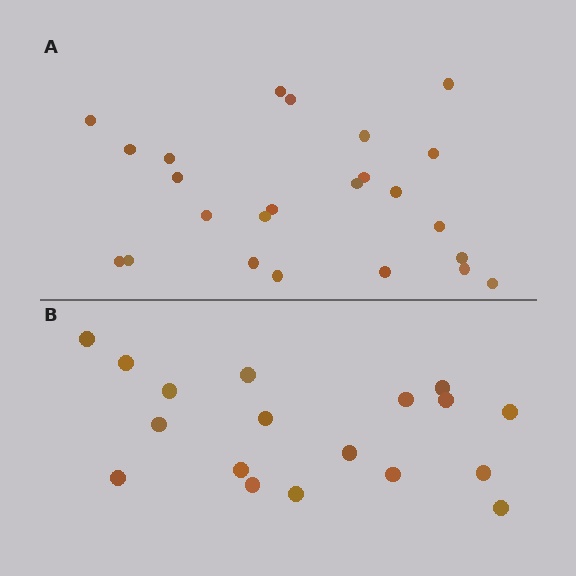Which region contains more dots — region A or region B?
Region A (the top region) has more dots.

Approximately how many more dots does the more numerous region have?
Region A has about 6 more dots than region B.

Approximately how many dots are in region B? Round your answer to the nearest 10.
About 20 dots. (The exact count is 18, which rounds to 20.)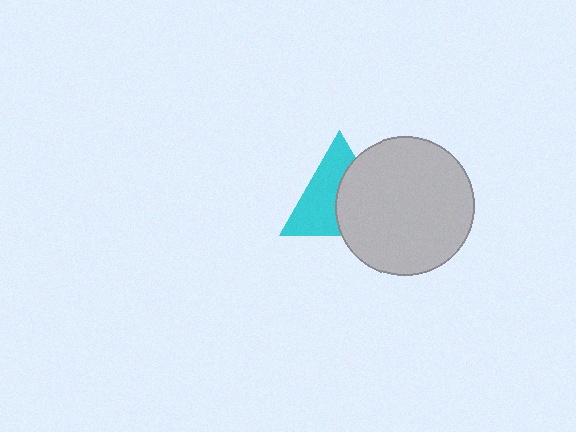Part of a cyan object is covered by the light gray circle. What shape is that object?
It is a triangle.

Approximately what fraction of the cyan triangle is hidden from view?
Roughly 46% of the cyan triangle is hidden behind the light gray circle.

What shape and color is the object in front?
The object in front is a light gray circle.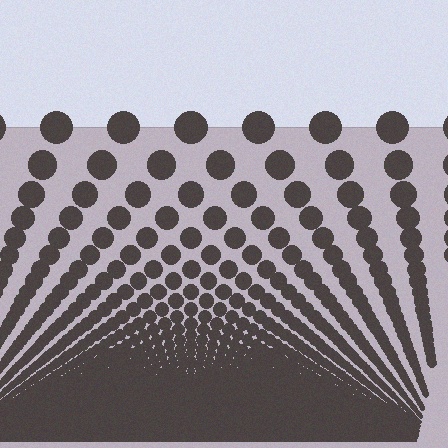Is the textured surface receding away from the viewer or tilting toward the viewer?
The surface appears to tilt toward the viewer. Texture elements get larger and sparser toward the top.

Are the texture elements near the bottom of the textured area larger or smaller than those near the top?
Smaller. The gradient is inverted — elements near the bottom are smaller and denser.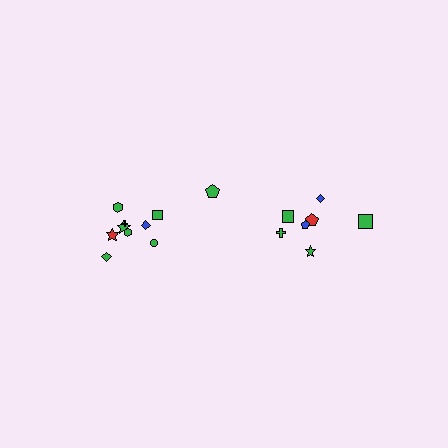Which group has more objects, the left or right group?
The left group.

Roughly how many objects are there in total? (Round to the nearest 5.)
Roughly 15 objects in total.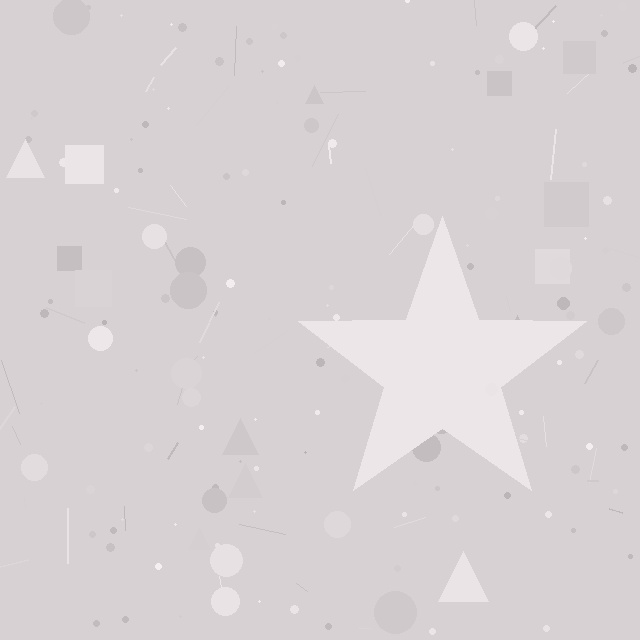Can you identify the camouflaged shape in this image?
The camouflaged shape is a star.